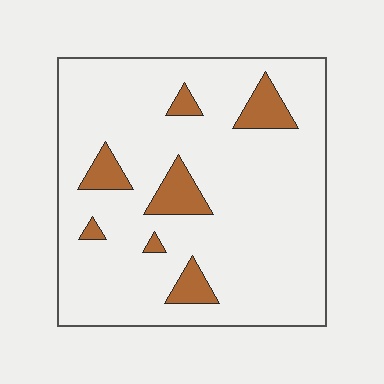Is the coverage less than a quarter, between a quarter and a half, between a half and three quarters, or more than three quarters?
Less than a quarter.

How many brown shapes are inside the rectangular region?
7.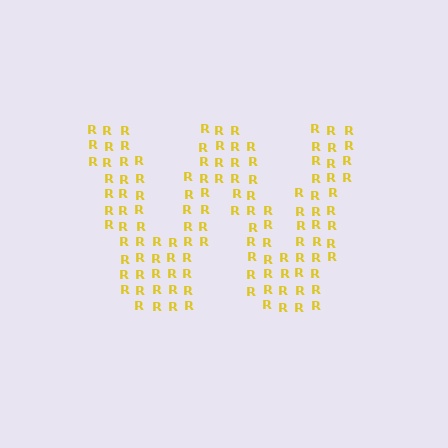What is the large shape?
The large shape is the letter W.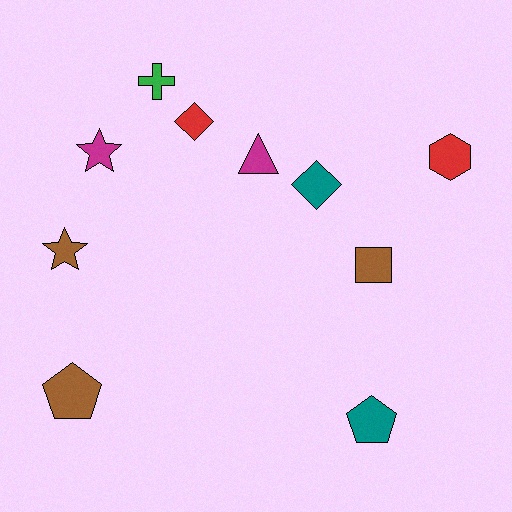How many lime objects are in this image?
There are no lime objects.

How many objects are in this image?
There are 10 objects.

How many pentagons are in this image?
There are 2 pentagons.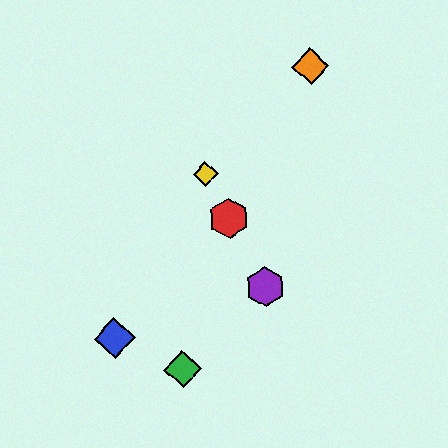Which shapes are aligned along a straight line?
The red hexagon, the yellow diamond, the purple hexagon are aligned along a straight line.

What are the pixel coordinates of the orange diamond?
The orange diamond is at (310, 66).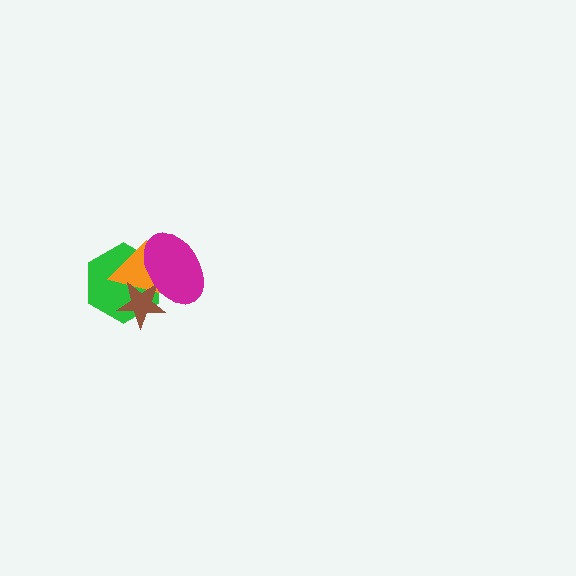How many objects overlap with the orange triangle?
3 objects overlap with the orange triangle.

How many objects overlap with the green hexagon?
3 objects overlap with the green hexagon.